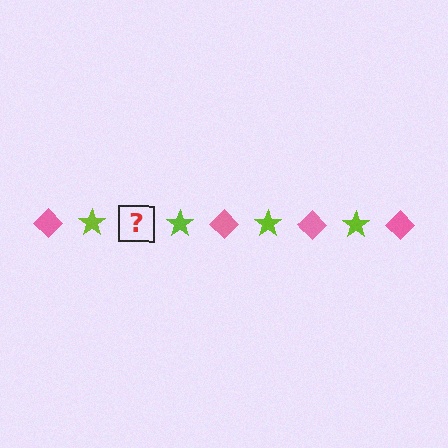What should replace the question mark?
The question mark should be replaced with a pink diamond.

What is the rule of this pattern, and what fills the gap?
The rule is that the pattern alternates between pink diamond and lime star. The gap should be filled with a pink diamond.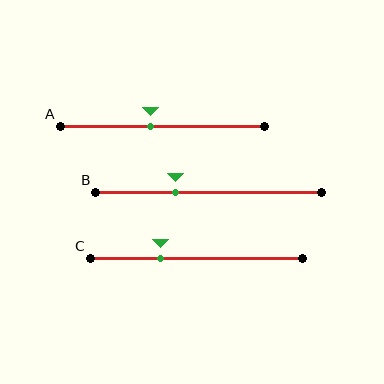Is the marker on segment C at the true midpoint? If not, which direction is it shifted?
No, the marker on segment C is shifted to the left by about 17% of the segment length.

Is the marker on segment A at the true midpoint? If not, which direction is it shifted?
No, the marker on segment A is shifted to the left by about 6% of the segment length.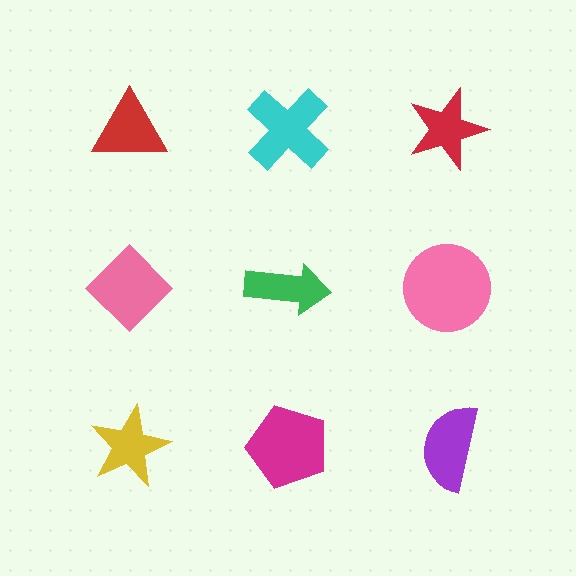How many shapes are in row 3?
3 shapes.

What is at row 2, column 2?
A green arrow.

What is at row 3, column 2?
A magenta pentagon.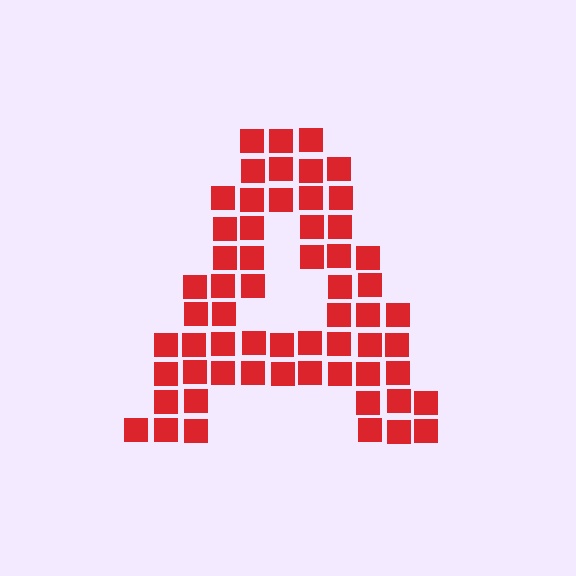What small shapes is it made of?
It is made of small squares.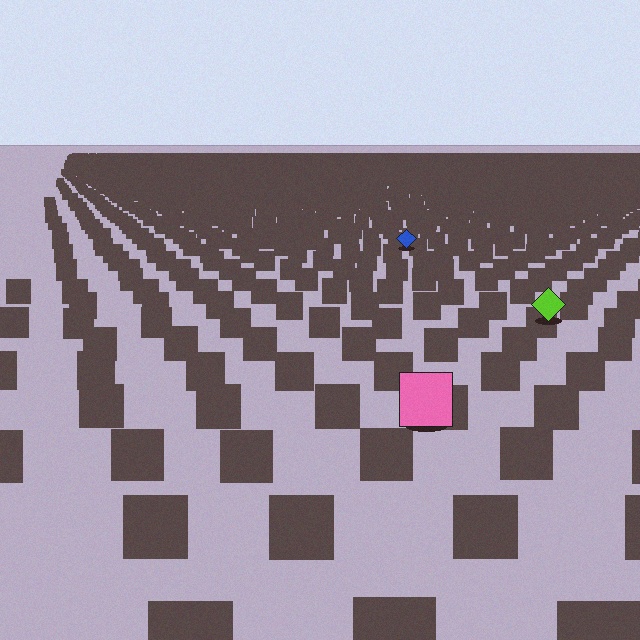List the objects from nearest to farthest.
From nearest to farthest: the pink square, the lime diamond, the blue diamond.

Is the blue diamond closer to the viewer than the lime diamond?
No. The lime diamond is closer — you can tell from the texture gradient: the ground texture is coarser near it.